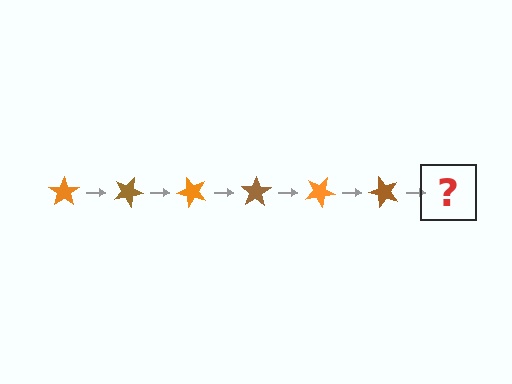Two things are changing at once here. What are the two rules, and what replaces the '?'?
The two rules are that it rotates 25 degrees each step and the color cycles through orange and brown. The '?' should be an orange star, rotated 150 degrees from the start.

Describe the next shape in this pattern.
It should be an orange star, rotated 150 degrees from the start.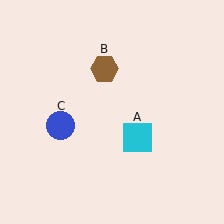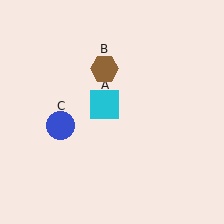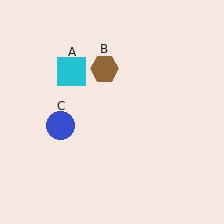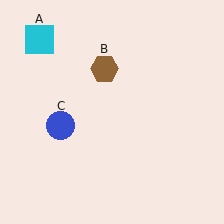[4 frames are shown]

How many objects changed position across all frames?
1 object changed position: cyan square (object A).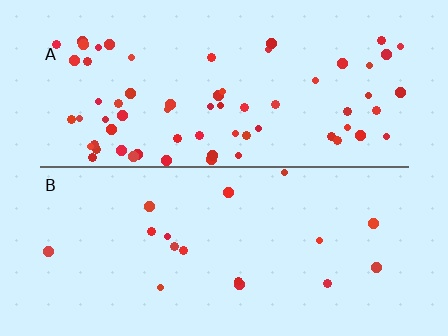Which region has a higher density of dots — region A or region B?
A (the top).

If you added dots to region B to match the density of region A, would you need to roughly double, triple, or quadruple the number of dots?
Approximately quadruple.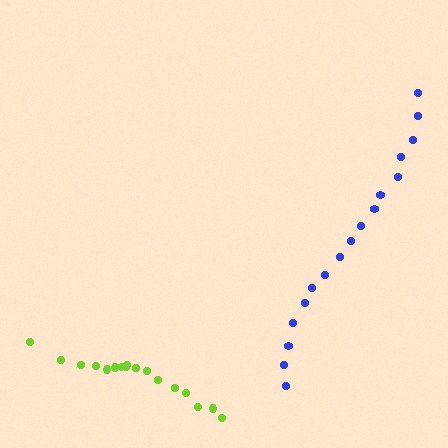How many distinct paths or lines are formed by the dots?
There are 2 distinct paths.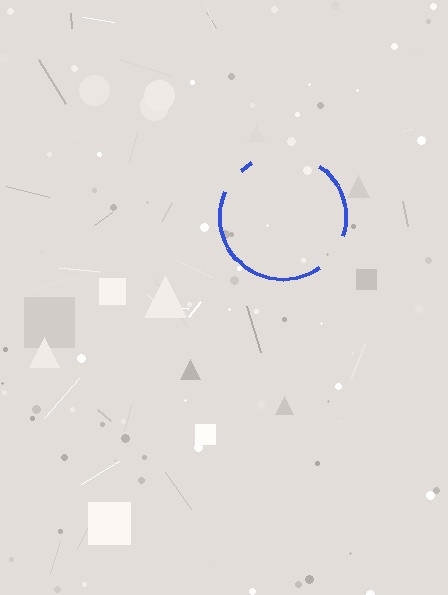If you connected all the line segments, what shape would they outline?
They would outline a circle.